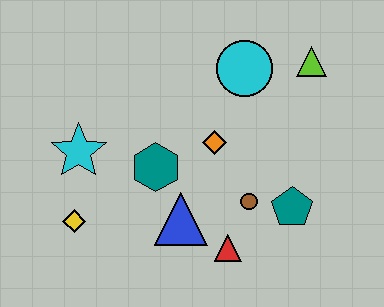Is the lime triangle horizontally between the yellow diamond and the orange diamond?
No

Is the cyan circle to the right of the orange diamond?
Yes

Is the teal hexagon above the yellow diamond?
Yes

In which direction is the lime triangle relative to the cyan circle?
The lime triangle is to the right of the cyan circle.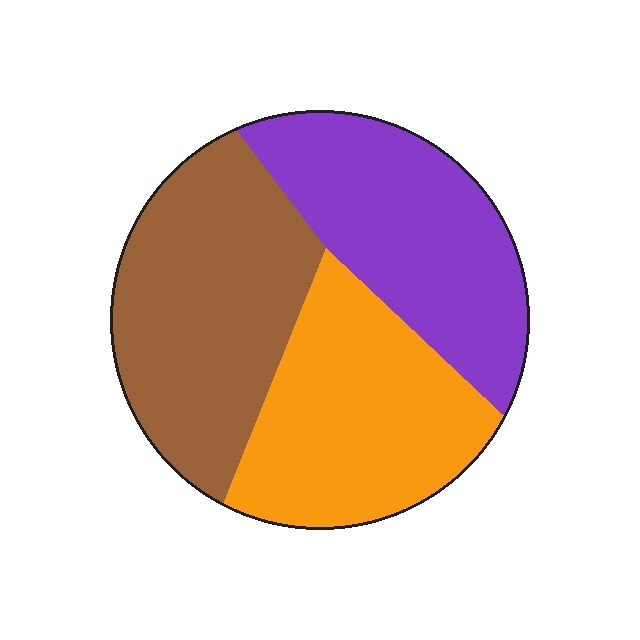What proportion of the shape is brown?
Brown covers around 35% of the shape.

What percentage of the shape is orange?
Orange covers roughly 30% of the shape.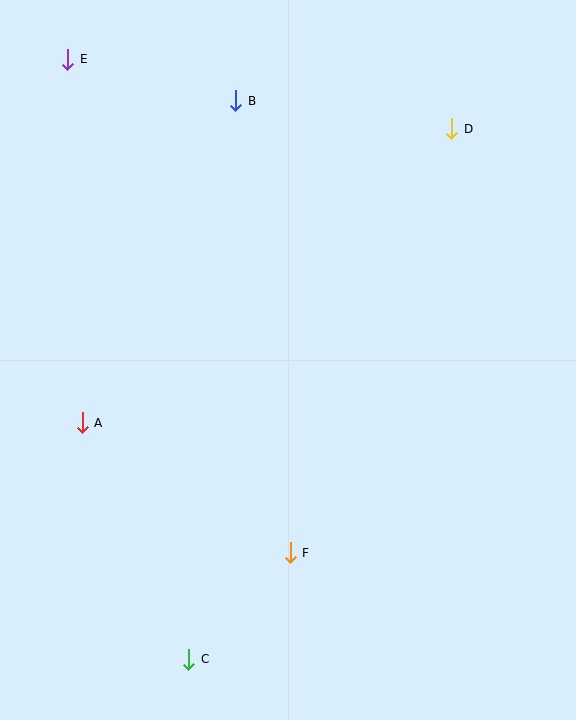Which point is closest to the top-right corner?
Point D is closest to the top-right corner.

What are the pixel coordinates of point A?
Point A is at (82, 423).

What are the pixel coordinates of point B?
Point B is at (236, 101).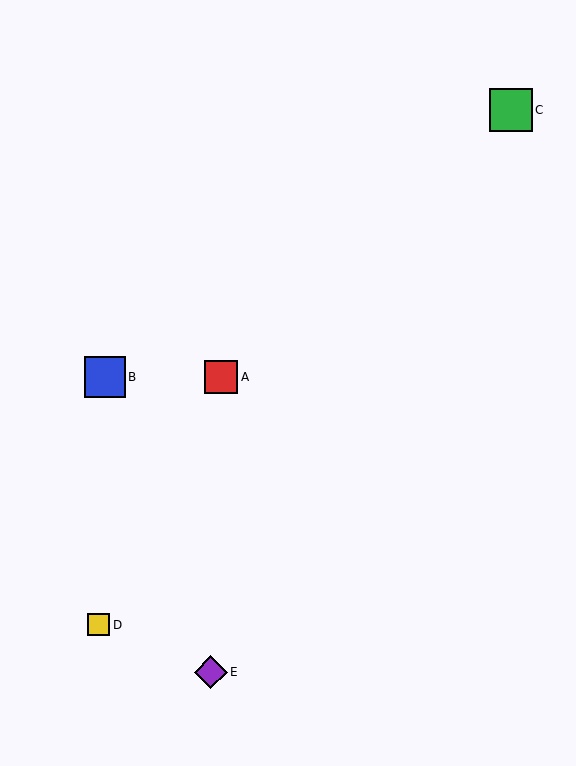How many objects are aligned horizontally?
2 objects (A, B) are aligned horizontally.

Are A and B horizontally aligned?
Yes, both are at y≈377.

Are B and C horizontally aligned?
No, B is at y≈377 and C is at y≈110.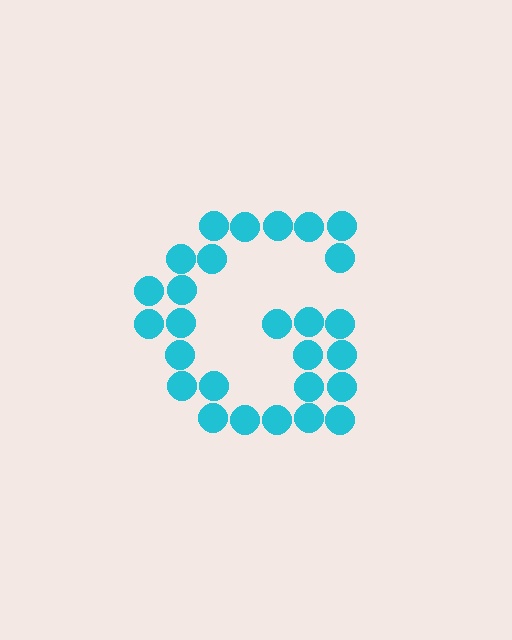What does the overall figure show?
The overall figure shows the letter G.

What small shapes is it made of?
It is made of small circles.